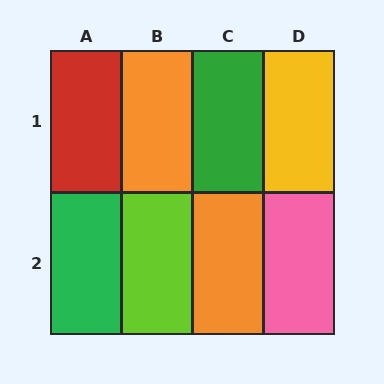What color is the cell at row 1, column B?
Orange.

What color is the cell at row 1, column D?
Yellow.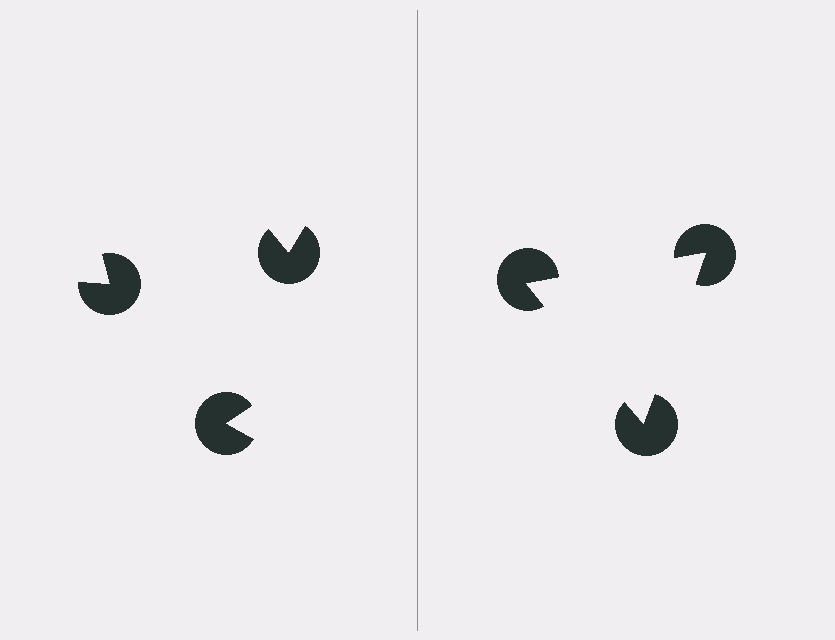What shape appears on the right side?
An illusory triangle.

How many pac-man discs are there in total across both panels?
6 — 3 on each side.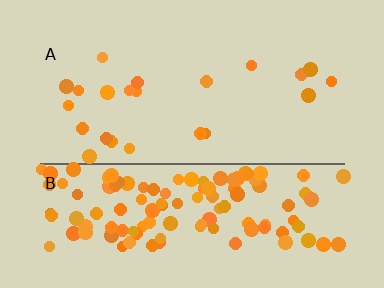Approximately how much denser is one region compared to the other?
Approximately 5.9× — region B over region A.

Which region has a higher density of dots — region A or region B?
B (the bottom).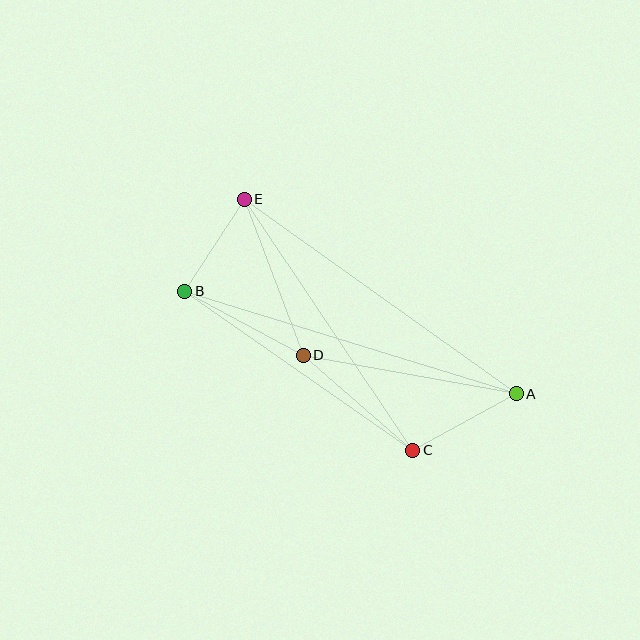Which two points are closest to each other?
Points B and E are closest to each other.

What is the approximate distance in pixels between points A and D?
The distance between A and D is approximately 216 pixels.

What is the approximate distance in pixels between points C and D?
The distance between C and D is approximately 145 pixels.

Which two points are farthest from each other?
Points A and B are farthest from each other.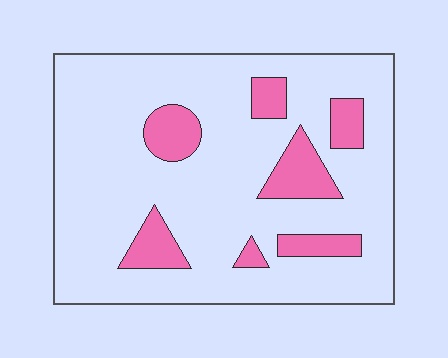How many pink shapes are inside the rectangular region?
7.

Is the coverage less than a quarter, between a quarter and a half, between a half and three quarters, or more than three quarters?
Less than a quarter.